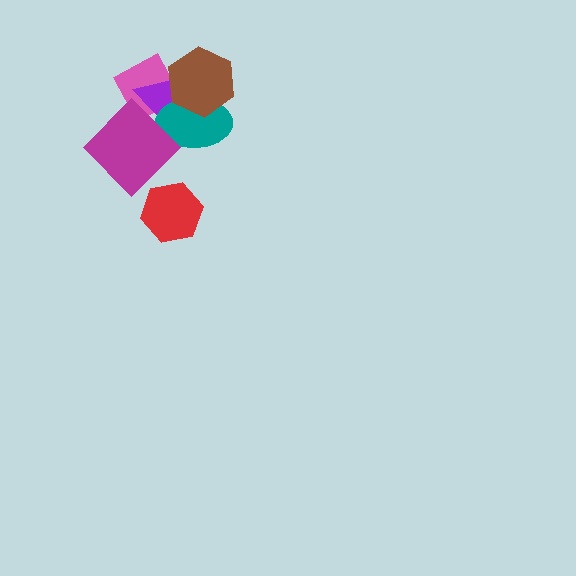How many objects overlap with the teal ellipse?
3 objects overlap with the teal ellipse.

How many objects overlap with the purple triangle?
4 objects overlap with the purple triangle.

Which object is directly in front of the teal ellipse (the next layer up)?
The brown hexagon is directly in front of the teal ellipse.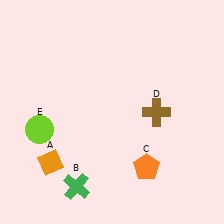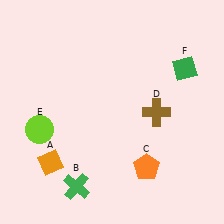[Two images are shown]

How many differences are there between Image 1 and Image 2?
There is 1 difference between the two images.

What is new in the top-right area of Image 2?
A green diamond (F) was added in the top-right area of Image 2.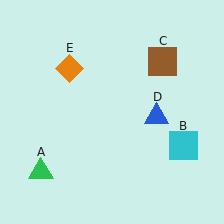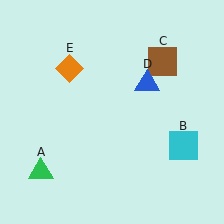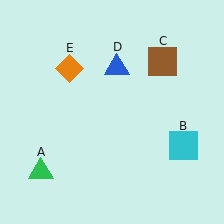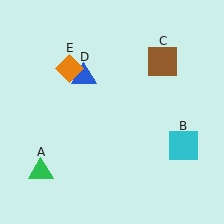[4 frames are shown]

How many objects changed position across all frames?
1 object changed position: blue triangle (object D).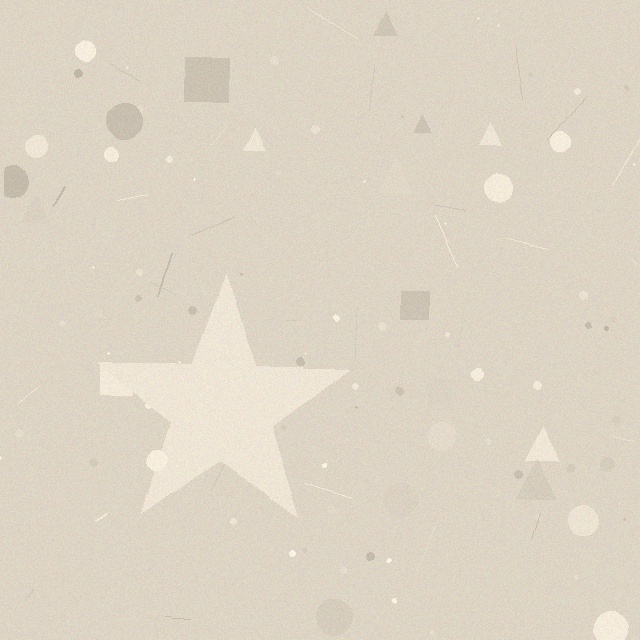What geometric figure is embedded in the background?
A star is embedded in the background.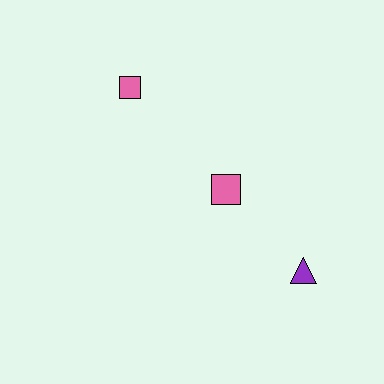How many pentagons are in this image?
There are no pentagons.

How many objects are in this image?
There are 3 objects.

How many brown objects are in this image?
There are no brown objects.